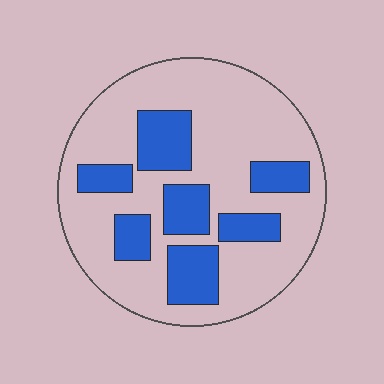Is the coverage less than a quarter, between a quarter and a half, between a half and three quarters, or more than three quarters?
Between a quarter and a half.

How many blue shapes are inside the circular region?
7.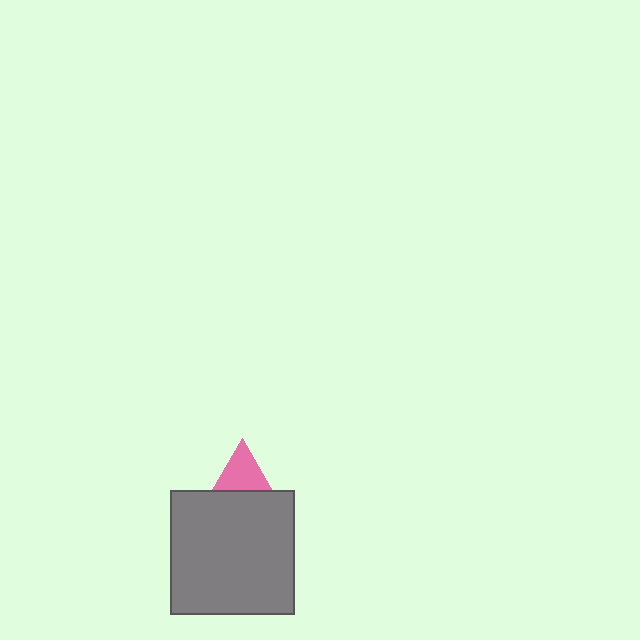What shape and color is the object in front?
The object in front is a gray square.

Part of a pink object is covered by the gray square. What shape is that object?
It is a triangle.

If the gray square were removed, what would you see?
You would see the complete pink triangle.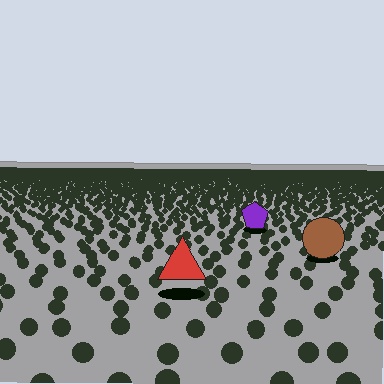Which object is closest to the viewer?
The red triangle is closest. The texture marks near it are larger and more spread out.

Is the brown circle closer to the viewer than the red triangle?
No. The red triangle is closer — you can tell from the texture gradient: the ground texture is coarser near it.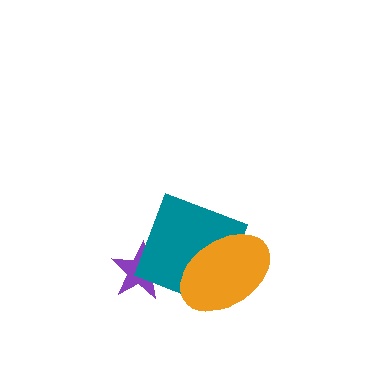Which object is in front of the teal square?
The orange ellipse is in front of the teal square.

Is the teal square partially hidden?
Yes, it is partially covered by another shape.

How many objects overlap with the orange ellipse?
1 object overlaps with the orange ellipse.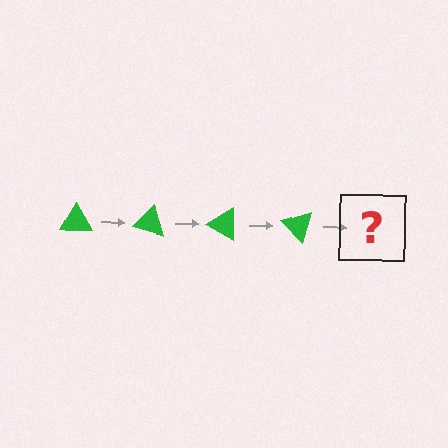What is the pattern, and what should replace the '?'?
The pattern is that the triangle rotates 15 degrees each step. The '?' should be a green triangle rotated 60 degrees.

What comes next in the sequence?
The next element should be a green triangle rotated 60 degrees.